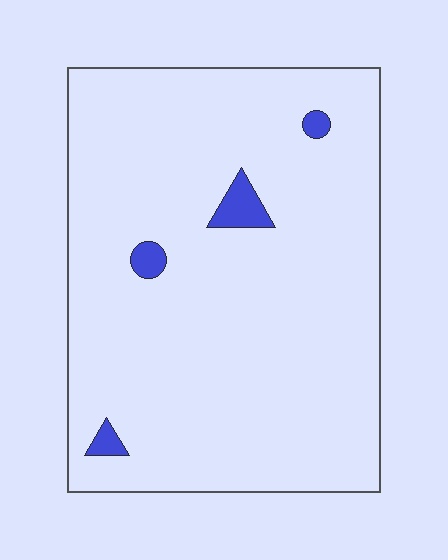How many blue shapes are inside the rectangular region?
4.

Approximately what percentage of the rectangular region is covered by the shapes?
Approximately 5%.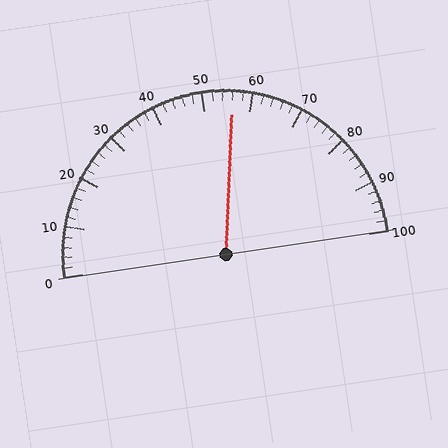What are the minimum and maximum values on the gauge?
The gauge ranges from 0 to 100.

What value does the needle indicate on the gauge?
The needle indicates approximately 56.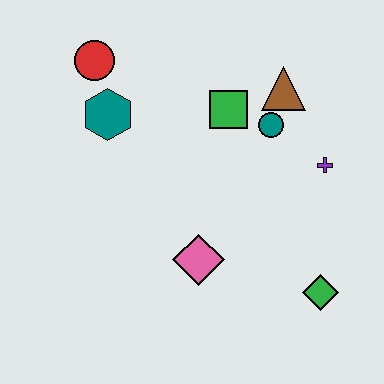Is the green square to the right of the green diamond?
No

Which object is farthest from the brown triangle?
The green diamond is farthest from the brown triangle.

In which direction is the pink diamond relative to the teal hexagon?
The pink diamond is below the teal hexagon.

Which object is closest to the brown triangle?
The teal circle is closest to the brown triangle.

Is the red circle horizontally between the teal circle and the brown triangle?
No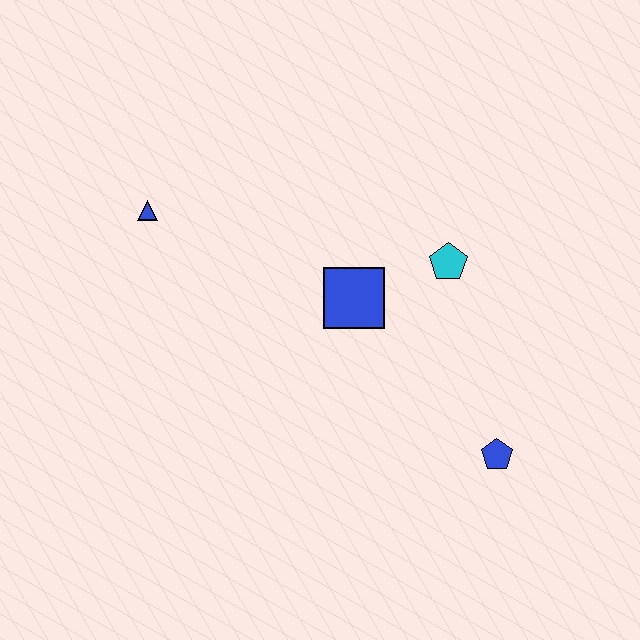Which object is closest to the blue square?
The cyan pentagon is closest to the blue square.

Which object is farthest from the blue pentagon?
The blue triangle is farthest from the blue pentagon.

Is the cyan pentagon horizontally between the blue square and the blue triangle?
No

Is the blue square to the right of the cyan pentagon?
No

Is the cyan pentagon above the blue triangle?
No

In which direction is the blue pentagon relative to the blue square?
The blue pentagon is below the blue square.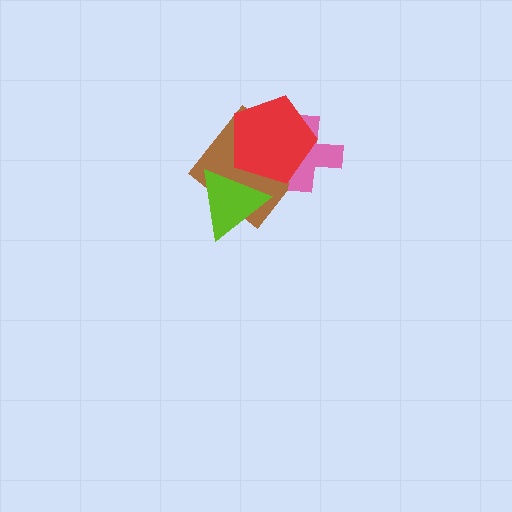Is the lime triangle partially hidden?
Yes, it is partially covered by another shape.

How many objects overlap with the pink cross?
2 objects overlap with the pink cross.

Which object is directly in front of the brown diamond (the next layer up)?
The pink cross is directly in front of the brown diamond.